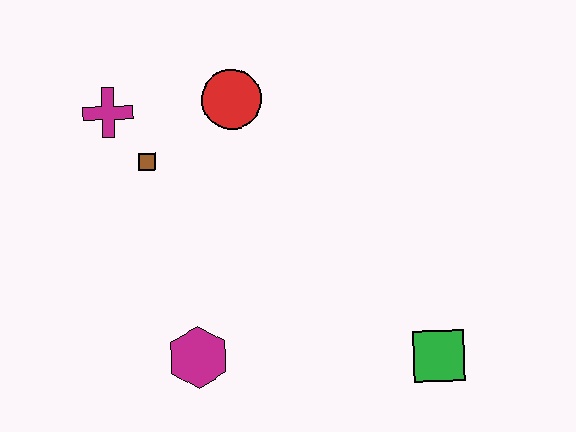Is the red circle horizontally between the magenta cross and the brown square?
No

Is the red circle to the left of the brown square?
No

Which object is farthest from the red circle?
The green square is farthest from the red circle.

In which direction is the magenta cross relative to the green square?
The magenta cross is to the left of the green square.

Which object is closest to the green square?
The magenta hexagon is closest to the green square.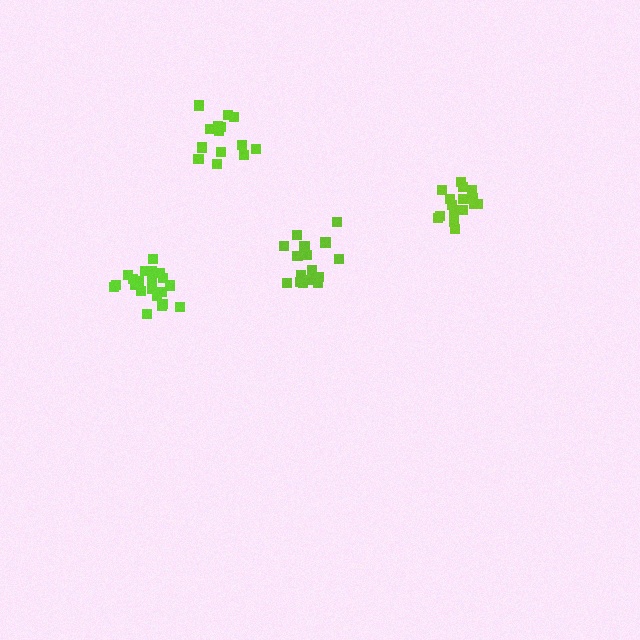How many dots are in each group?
Group 1: 15 dots, Group 2: 19 dots, Group 3: 17 dots, Group 4: 21 dots (72 total).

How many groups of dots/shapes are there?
There are 4 groups.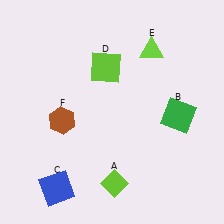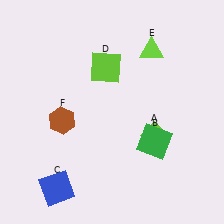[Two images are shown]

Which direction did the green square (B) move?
The green square (B) moved down.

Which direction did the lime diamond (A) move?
The lime diamond (A) moved up.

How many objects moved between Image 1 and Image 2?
2 objects moved between the two images.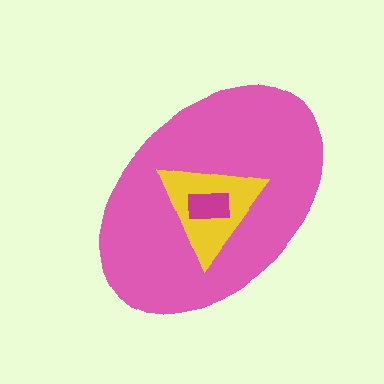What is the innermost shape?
The magenta rectangle.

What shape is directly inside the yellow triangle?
The magenta rectangle.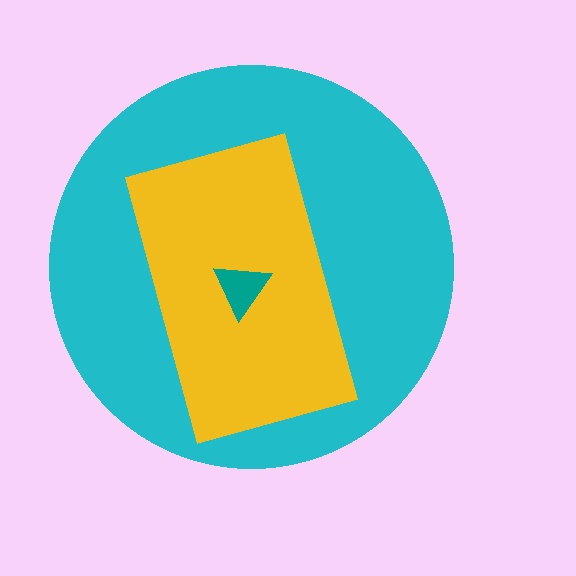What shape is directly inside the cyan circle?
The yellow rectangle.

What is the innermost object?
The teal triangle.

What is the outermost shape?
The cyan circle.